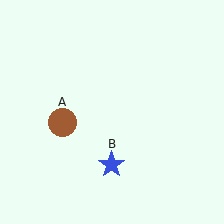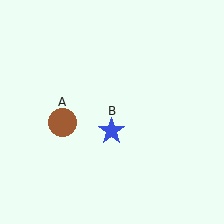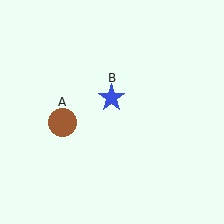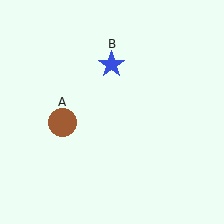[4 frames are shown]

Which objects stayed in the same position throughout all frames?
Brown circle (object A) remained stationary.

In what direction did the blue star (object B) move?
The blue star (object B) moved up.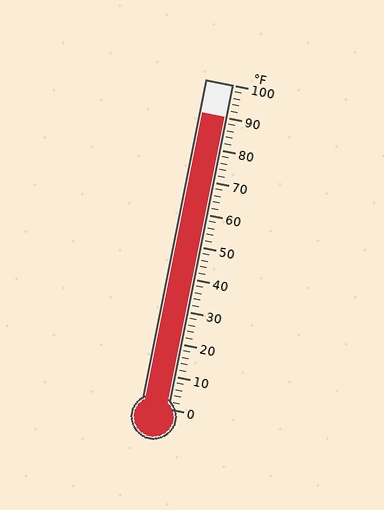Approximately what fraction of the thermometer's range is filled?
The thermometer is filled to approximately 90% of its range.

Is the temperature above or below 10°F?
The temperature is above 10°F.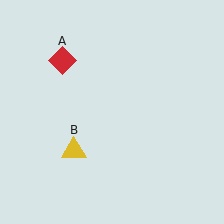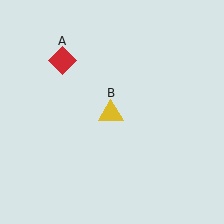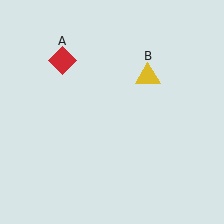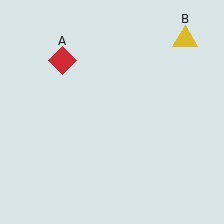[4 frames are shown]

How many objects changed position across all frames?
1 object changed position: yellow triangle (object B).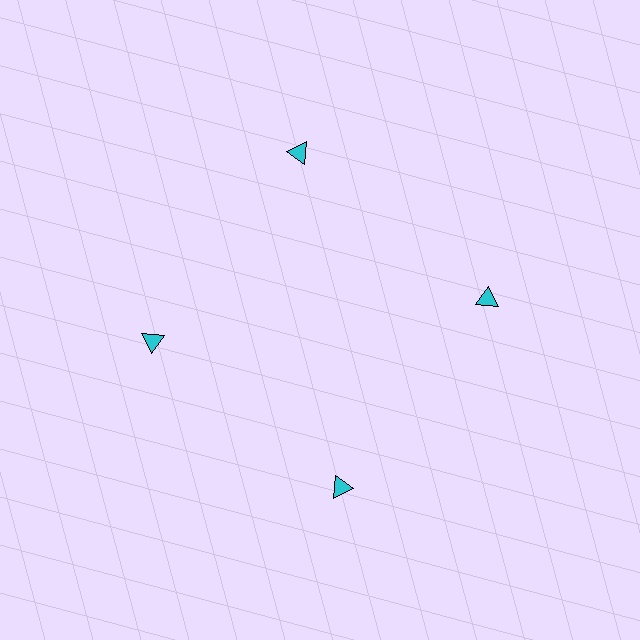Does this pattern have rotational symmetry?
Yes, this pattern has 4-fold rotational symmetry. It looks the same after rotating 90 degrees around the center.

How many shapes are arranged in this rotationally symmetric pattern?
There are 4 shapes, arranged in 4 groups of 1.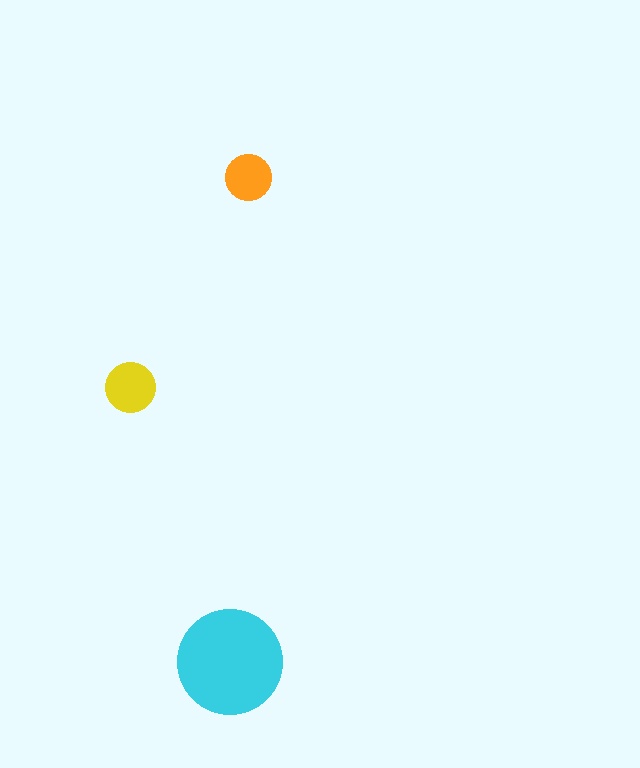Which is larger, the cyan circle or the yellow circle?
The cyan one.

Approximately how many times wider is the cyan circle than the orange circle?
About 2.5 times wider.